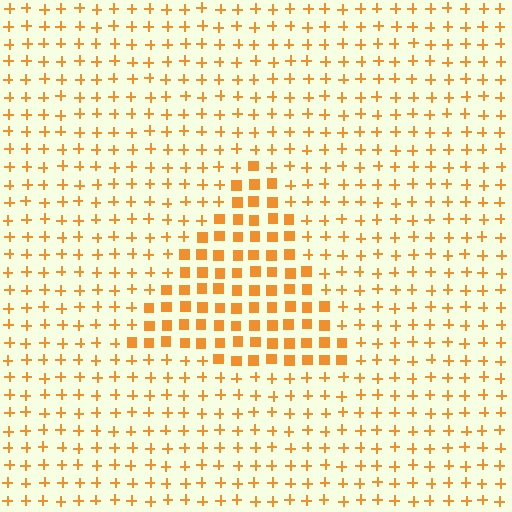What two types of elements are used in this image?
The image uses squares inside the triangle region and plus signs outside it.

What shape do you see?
I see a triangle.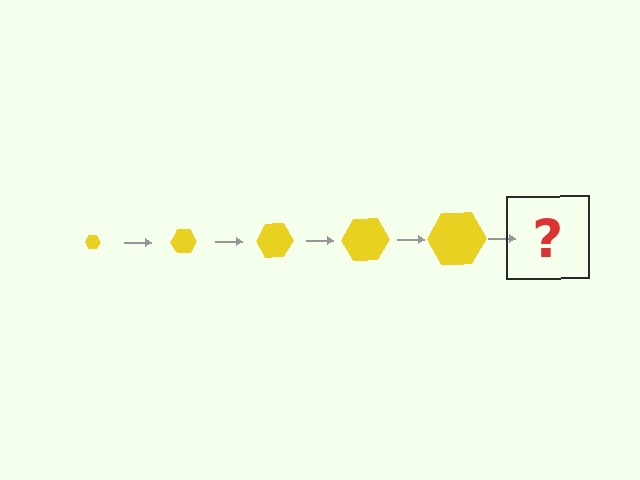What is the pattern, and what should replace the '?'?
The pattern is that the hexagon gets progressively larger each step. The '?' should be a yellow hexagon, larger than the previous one.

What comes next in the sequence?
The next element should be a yellow hexagon, larger than the previous one.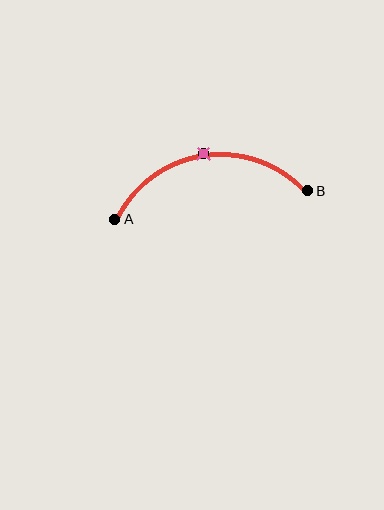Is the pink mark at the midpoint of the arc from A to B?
Yes. The pink mark lies on the arc at equal arc-length from both A and B — it is the arc midpoint.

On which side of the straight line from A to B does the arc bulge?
The arc bulges above the straight line connecting A and B.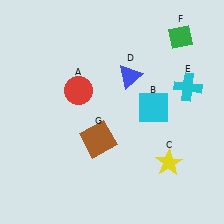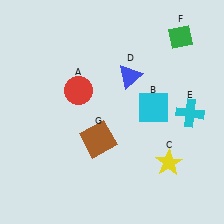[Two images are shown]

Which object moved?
The cyan cross (E) moved down.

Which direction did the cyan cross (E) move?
The cyan cross (E) moved down.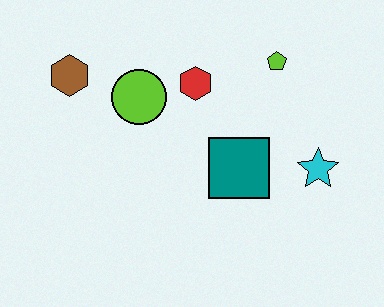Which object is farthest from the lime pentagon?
The brown hexagon is farthest from the lime pentagon.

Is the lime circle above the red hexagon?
No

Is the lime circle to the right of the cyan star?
No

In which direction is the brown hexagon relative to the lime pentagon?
The brown hexagon is to the left of the lime pentagon.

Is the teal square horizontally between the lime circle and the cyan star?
Yes